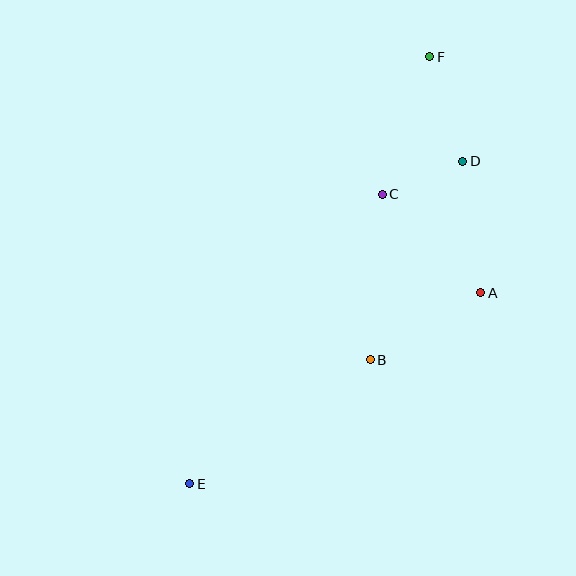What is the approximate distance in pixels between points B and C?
The distance between B and C is approximately 166 pixels.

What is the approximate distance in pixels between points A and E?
The distance between A and E is approximately 348 pixels.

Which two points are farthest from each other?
Points E and F are farthest from each other.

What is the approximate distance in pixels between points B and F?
The distance between B and F is approximately 309 pixels.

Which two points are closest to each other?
Points C and D are closest to each other.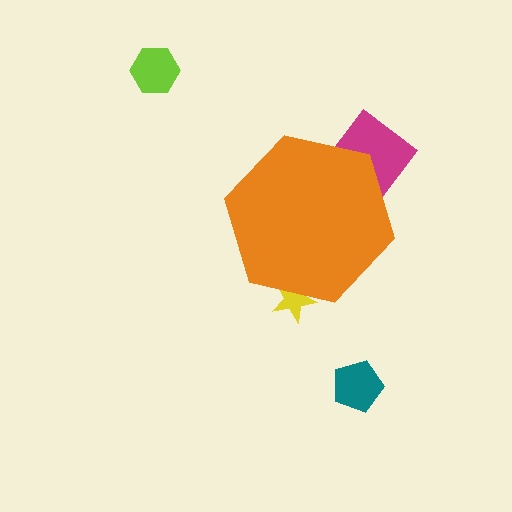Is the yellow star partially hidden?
Yes, the yellow star is partially hidden behind the orange hexagon.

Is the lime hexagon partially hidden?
No, the lime hexagon is fully visible.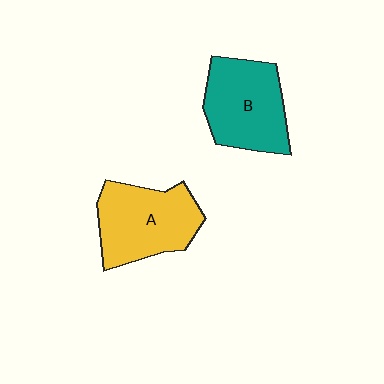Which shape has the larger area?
Shape A (yellow).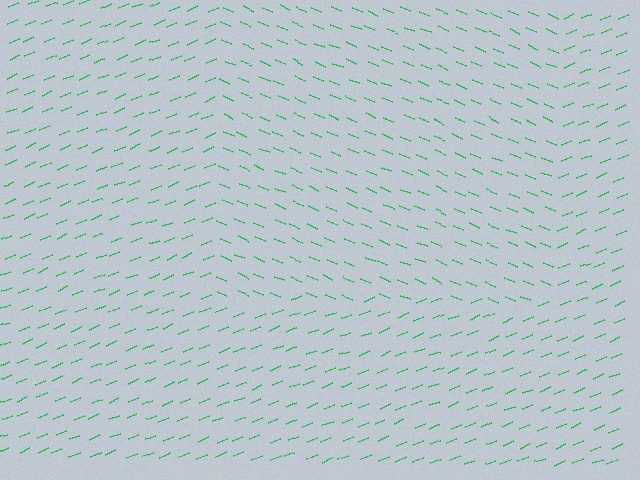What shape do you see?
I see a rectangle.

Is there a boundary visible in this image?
Yes, there is a texture boundary formed by a change in line orientation.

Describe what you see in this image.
The image is filled with small green line segments. A rectangle region in the image has lines oriented differently from the surrounding lines, creating a visible texture boundary.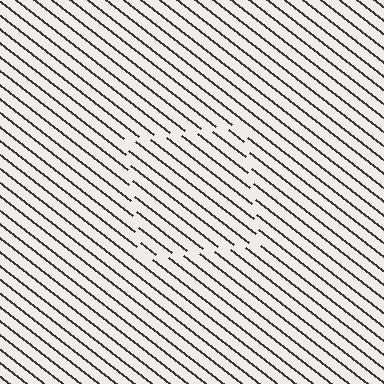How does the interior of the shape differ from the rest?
The interior of the shape contains the same grating, shifted by half a period — the contour is defined by the phase discontinuity where line-ends from the inner and outer gratings abut.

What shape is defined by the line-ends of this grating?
An illusory square. The interior of the shape contains the same grating, shifted by half a period — the contour is defined by the phase discontinuity where line-ends from the inner and outer gratings abut.